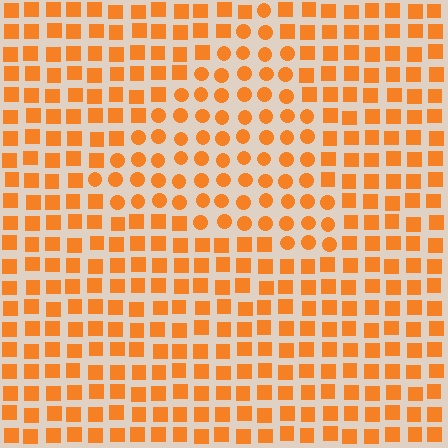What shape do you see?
I see a triangle.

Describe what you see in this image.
The image is filled with small orange elements arranged in a uniform grid. A triangle-shaped region contains circles, while the surrounding area contains squares. The boundary is defined purely by the change in element shape.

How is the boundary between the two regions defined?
The boundary is defined by a change in element shape: circles inside vs. squares outside. All elements share the same color and spacing.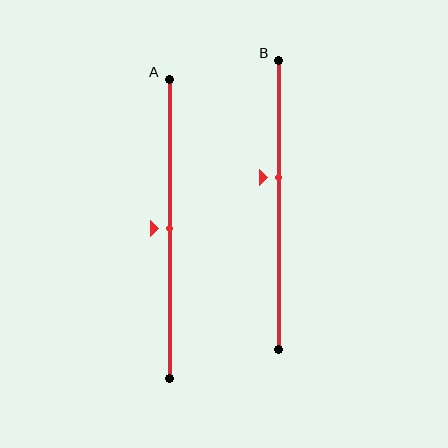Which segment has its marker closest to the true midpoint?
Segment A has its marker closest to the true midpoint.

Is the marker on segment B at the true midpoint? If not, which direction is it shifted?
No, the marker on segment B is shifted upward by about 9% of the segment length.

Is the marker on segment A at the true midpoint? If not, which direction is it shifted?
Yes, the marker on segment A is at the true midpoint.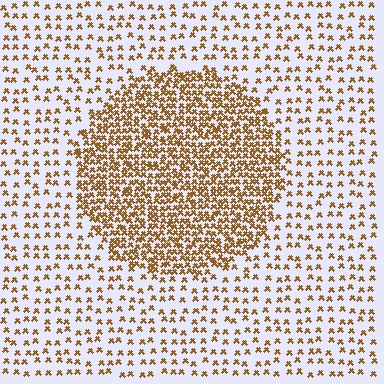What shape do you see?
I see a circle.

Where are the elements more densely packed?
The elements are more densely packed inside the circle boundary.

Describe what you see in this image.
The image contains small brown elements arranged at two different densities. A circle-shaped region is visible where the elements are more densely packed than the surrounding area.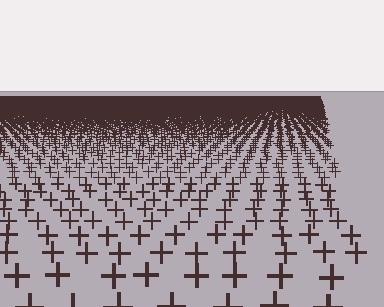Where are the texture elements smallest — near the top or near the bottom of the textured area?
Near the top.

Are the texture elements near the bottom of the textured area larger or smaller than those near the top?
Larger. Near the bottom, elements are closer to the viewer and appear at a bigger on-screen size.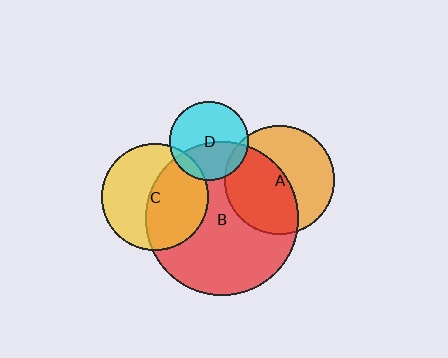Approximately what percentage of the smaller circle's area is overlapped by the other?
Approximately 10%.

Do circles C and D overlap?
Yes.